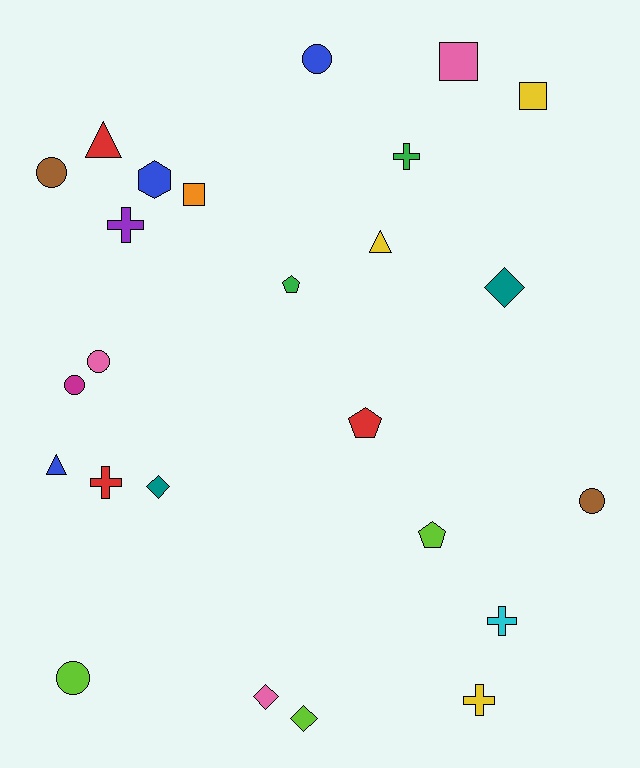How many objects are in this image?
There are 25 objects.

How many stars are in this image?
There are no stars.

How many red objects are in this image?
There are 3 red objects.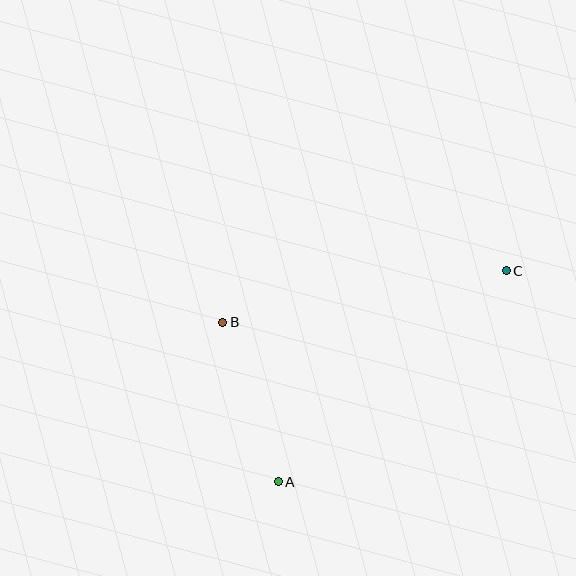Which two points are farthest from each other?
Points A and C are farthest from each other.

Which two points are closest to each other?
Points A and B are closest to each other.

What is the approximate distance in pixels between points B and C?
The distance between B and C is approximately 288 pixels.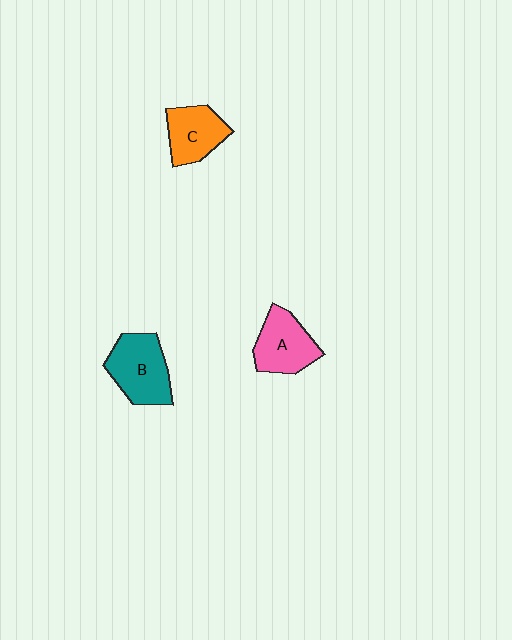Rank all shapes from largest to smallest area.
From largest to smallest: B (teal), A (pink), C (orange).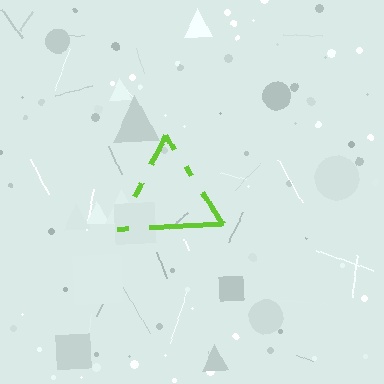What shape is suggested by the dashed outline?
The dashed outline suggests a triangle.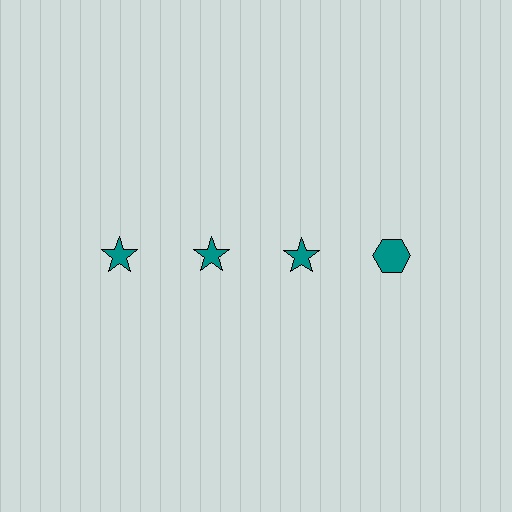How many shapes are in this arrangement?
There are 4 shapes arranged in a grid pattern.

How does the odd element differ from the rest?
It has a different shape: hexagon instead of star.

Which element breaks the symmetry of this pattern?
The teal hexagon in the top row, second from right column breaks the symmetry. All other shapes are teal stars.